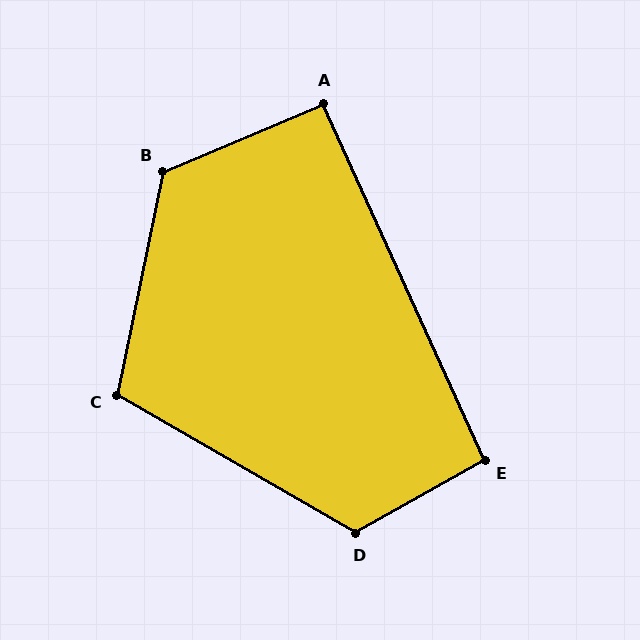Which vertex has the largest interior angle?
B, at approximately 124 degrees.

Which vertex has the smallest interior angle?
A, at approximately 92 degrees.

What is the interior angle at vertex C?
Approximately 109 degrees (obtuse).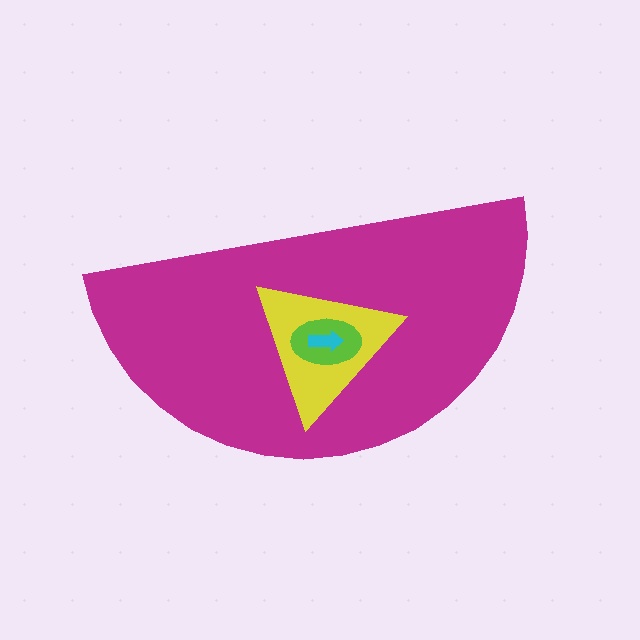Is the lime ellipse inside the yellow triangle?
Yes.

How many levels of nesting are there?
4.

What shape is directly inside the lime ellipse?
The cyan arrow.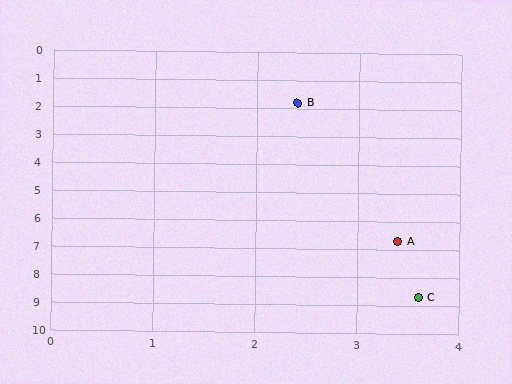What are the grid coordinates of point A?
Point A is at approximately (3.4, 6.7).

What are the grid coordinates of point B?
Point B is at approximately (2.4, 1.8).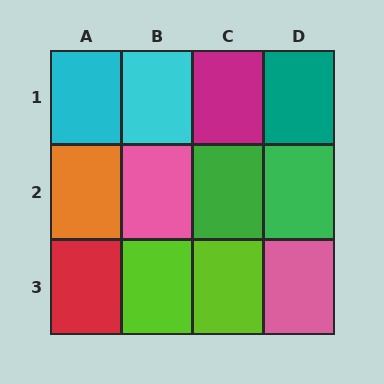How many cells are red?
1 cell is red.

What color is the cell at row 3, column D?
Pink.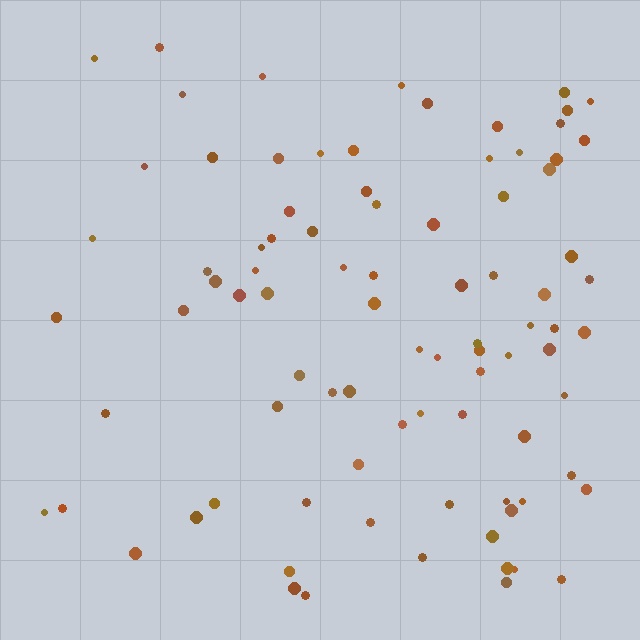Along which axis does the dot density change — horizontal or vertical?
Horizontal.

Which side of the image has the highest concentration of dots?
The right.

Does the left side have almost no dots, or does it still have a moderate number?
Still a moderate number, just noticeably fewer than the right.